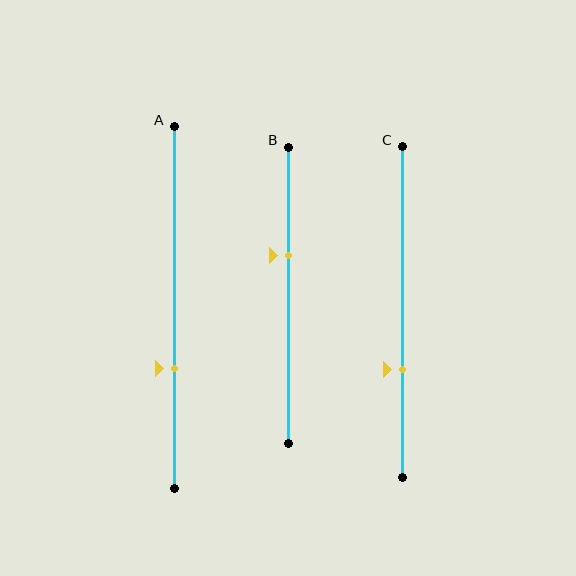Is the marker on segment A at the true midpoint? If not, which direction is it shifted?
No, the marker on segment A is shifted downward by about 17% of the segment length.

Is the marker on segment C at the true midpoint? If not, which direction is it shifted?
No, the marker on segment C is shifted downward by about 17% of the segment length.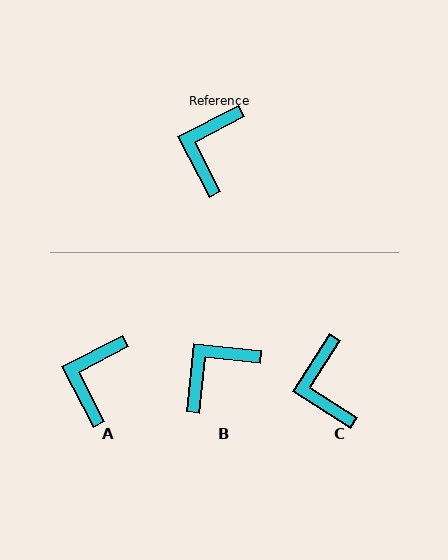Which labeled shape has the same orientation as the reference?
A.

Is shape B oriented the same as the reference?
No, it is off by about 33 degrees.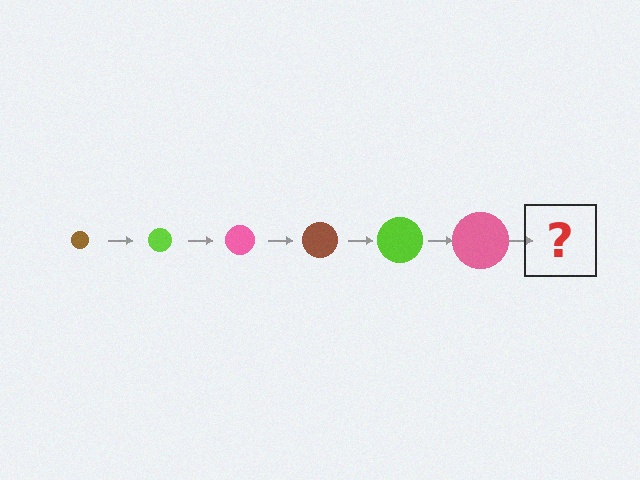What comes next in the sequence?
The next element should be a brown circle, larger than the previous one.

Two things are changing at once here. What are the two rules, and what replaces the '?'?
The two rules are that the circle grows larger each step and the color cycles through brown, lime, and pink. The '?' should be a brown circle, larger than the previous one.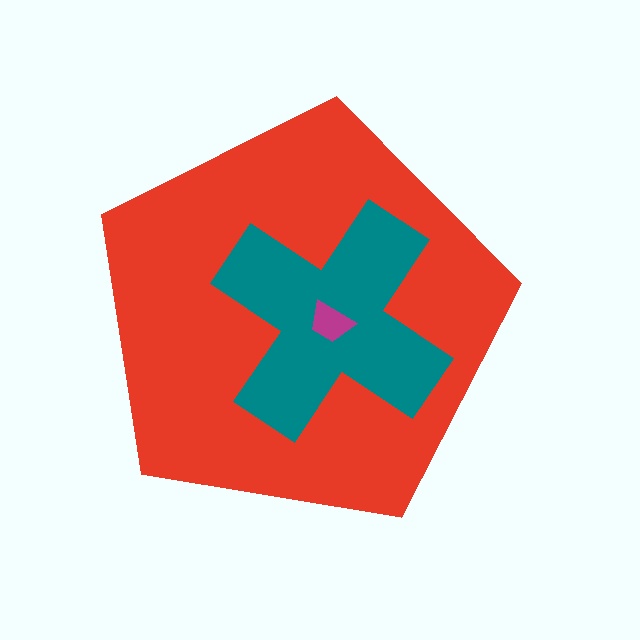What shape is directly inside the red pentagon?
The teal cross.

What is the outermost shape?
The red pentagon.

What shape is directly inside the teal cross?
The magenta trapezoid.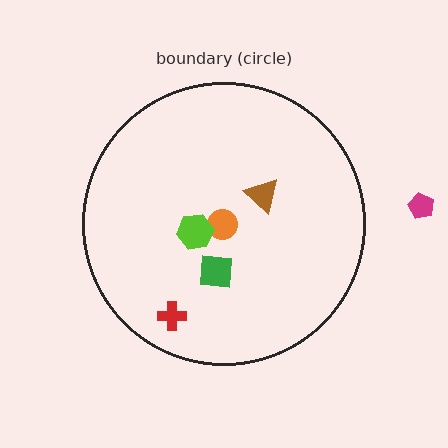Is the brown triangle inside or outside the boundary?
Inside.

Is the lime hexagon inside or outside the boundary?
Inside.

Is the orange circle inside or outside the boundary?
Inside.